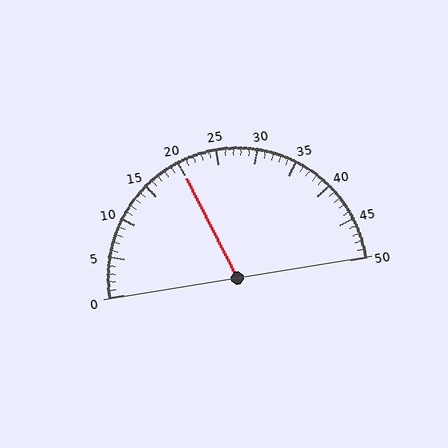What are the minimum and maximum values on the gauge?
The gauge ranges from 0 to 50.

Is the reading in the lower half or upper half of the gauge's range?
The reading is in the lower half of the range (0 to 50).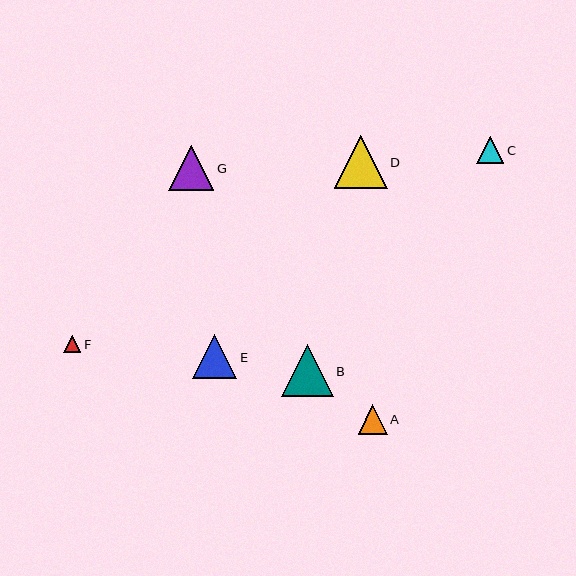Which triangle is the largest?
Triangle D is the largest with a size of approximately 53 pixels.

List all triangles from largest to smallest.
From largest to smallest: D, B, G, E, A, C, F.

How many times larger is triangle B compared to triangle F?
Triangle B is approximately 3.0 times the size of triangle F.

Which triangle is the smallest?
Triangle F is the smallest with a size of approximately 17 pixels.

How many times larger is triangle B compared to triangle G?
Triangle B is approximately 1.1 times the size of triangle G.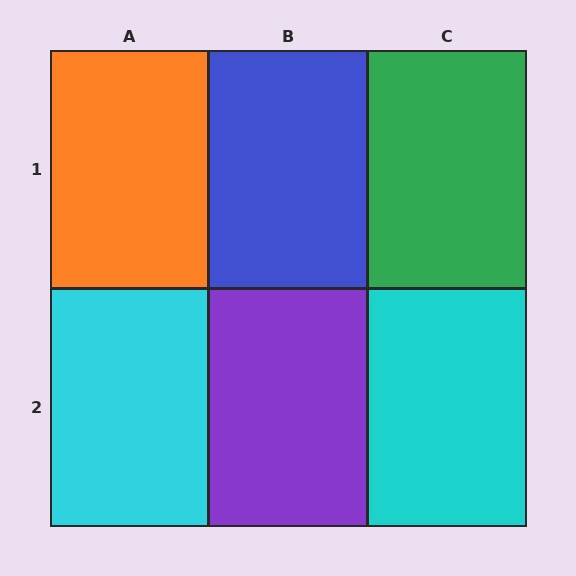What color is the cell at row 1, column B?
Blue.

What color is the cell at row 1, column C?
Green.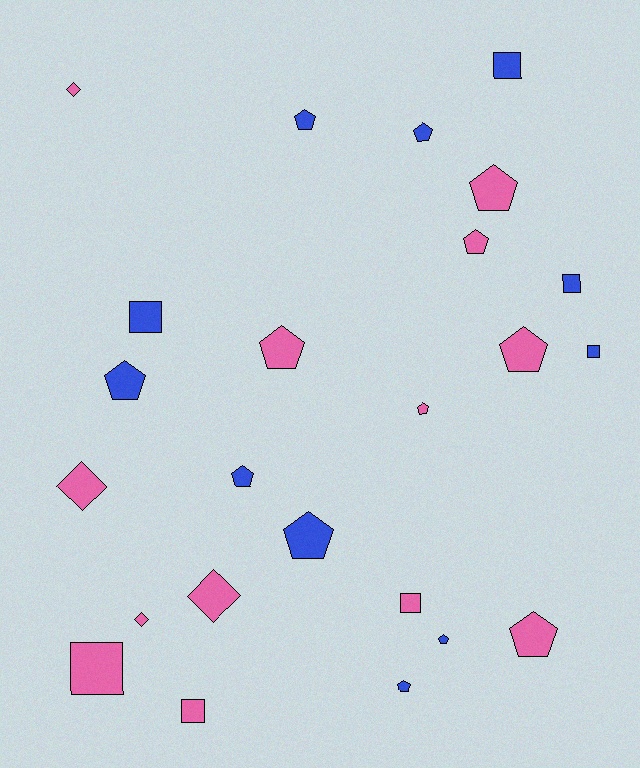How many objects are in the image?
There are 24 objects.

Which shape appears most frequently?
Pentagon, with 13 objects.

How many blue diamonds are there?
There are no blue diamonds.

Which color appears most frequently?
Pink, with 13 objects.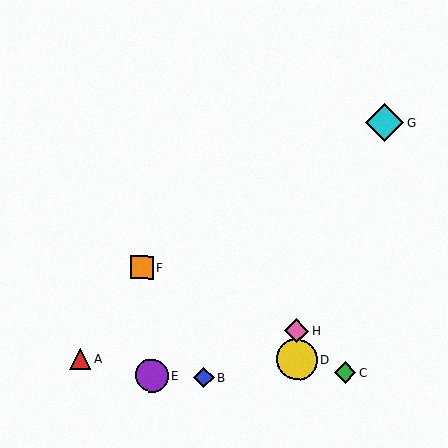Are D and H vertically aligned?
Yes, both are at x≈297.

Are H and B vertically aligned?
No, H is at x≈297 and B is at x≈204.